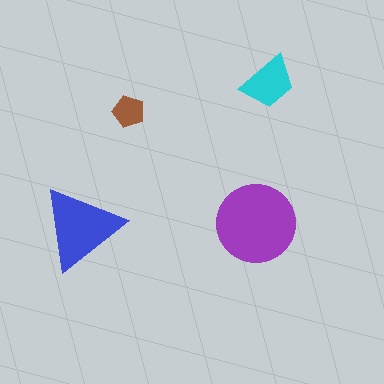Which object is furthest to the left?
The blue triangle is leftmost.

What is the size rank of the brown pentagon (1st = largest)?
4th.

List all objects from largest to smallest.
The purple circle, the blue triangle, the cyan trapezoid, the brown pentagon.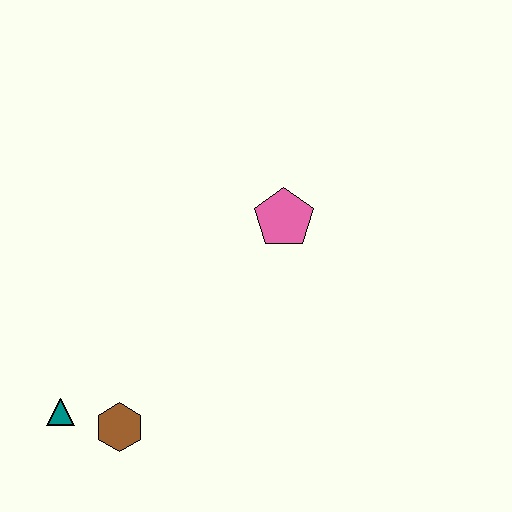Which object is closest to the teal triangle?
The brown hexagon is closest to the teal triangle.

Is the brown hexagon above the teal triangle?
No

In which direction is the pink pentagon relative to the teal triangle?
The pink pentagon is to the right of the teal triangle.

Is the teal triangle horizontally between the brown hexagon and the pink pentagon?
No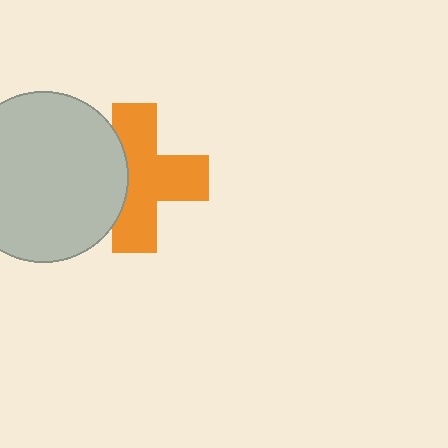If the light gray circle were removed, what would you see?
You would see the complete orange cross.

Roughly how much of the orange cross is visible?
Most of it is visible (roughly 69%).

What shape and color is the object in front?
The object in front is a light gray circle.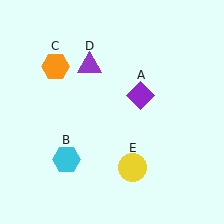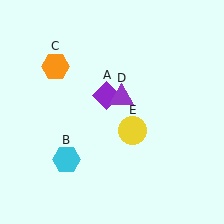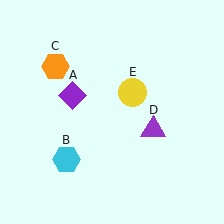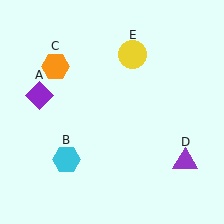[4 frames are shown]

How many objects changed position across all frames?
3 objects changed position: purple diamond (object A), purple triangle (object D), yellow circle (object E).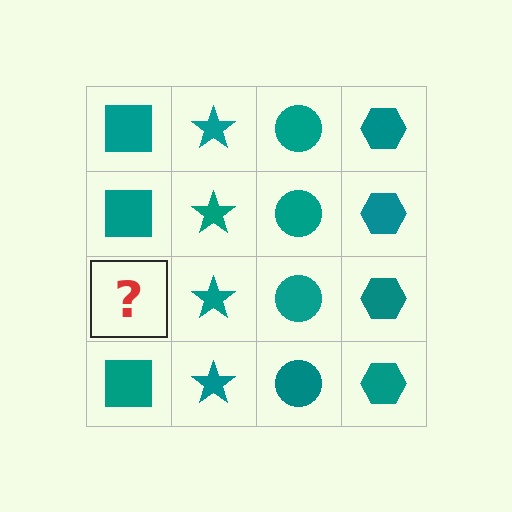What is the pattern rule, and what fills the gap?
The rule is that each column has a consistent shape. The gap should be filled with a teal square.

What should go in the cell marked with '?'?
The missing cell should contain a teal square.